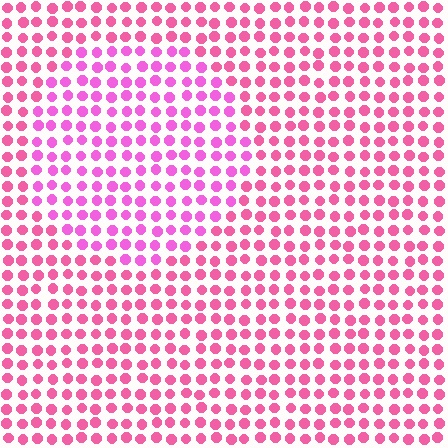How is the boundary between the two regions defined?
The boundary is defined purely by a slight shift in hue (about 23 degrees). Spacing, size, and orientation are identical on both sides.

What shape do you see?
I see a circle.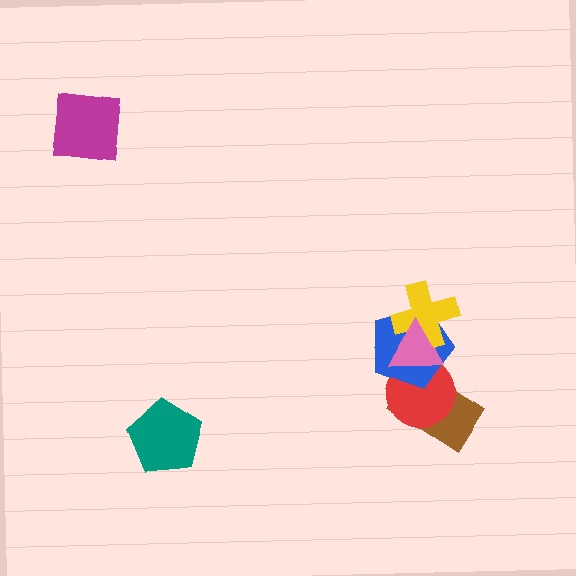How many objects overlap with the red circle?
3 objects overlap with the red circle.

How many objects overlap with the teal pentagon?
0 objects overlap with the teal pentagon.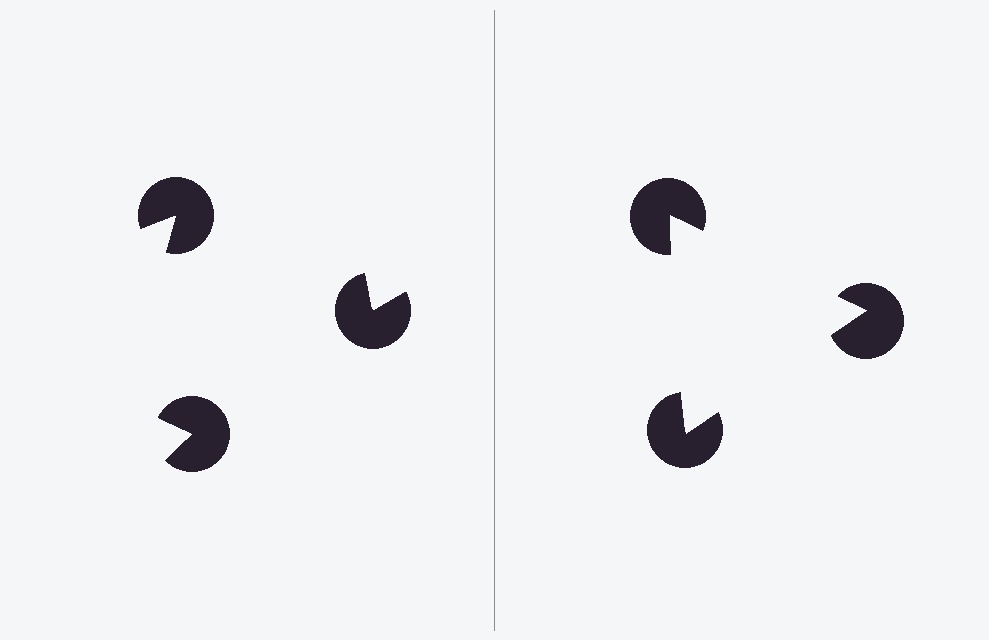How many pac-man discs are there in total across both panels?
6 — 3 on each side.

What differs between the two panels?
The pac-man discs are positioned identically on both sides; only the wedge orientations differ. On the right they align to a triangle; on the left they are misaligned.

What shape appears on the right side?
An illusory triangle.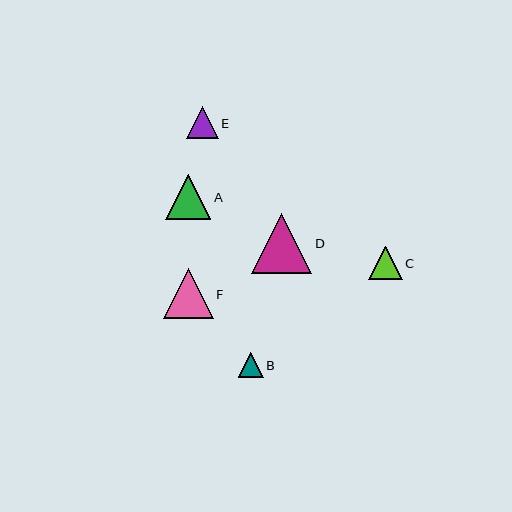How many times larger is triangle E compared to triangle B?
Triangle E is approximately 1.3 times the size of triangle B.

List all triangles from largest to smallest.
From largest to smallest: D, F, A, C, E, B.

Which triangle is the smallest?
Triangle B is the smallest with a size of approximately 25 pixels.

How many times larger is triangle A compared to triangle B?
Triangle A is approximately 1.9 times the size of triangle B.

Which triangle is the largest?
Triangle D is the largest with a size of approximately 61 pixels.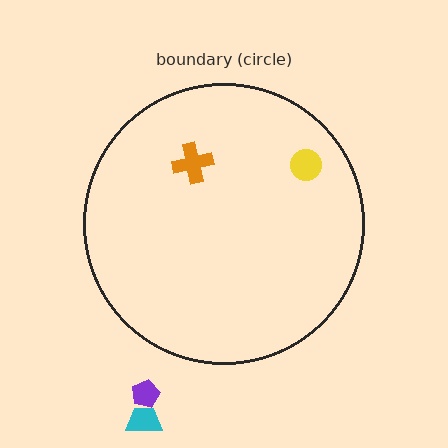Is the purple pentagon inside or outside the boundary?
Outside.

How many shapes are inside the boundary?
2 inside, 2 outside.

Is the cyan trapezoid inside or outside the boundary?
Outside.